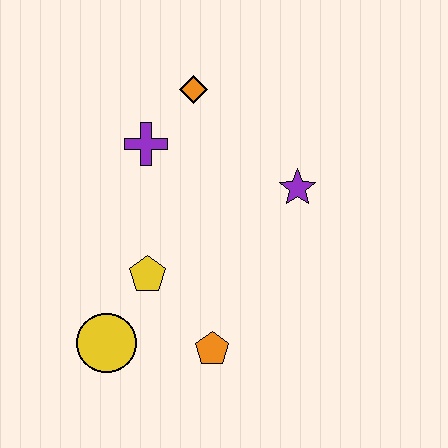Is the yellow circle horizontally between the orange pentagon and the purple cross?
No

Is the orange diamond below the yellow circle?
No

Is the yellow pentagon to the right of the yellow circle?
Yes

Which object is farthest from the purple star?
The yellow circle is farthest from the purple star.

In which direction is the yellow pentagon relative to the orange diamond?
The yellow pentagon is below the orange diamond.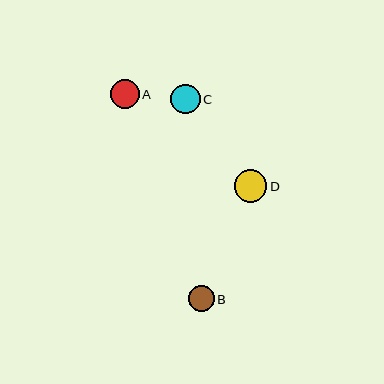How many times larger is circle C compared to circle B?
Circle C is approximately 1.1 times the size of circle B.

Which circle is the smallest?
Circle B is the smallest with a size of approximately 26 pixels.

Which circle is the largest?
Circle D is the largest with a size of approximately 32 pixels.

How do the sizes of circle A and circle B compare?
Circle A and circle B are approximately the same size.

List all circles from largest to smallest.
From largest to smallest: D, C, A, B.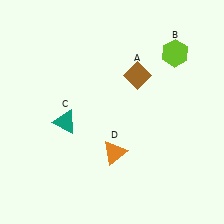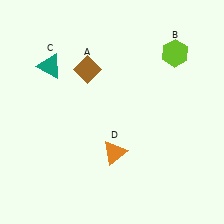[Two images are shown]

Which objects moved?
The objects that moved are: the brown diamond (A), the teal triangle (C).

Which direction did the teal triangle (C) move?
The teal triangle (C) moved up.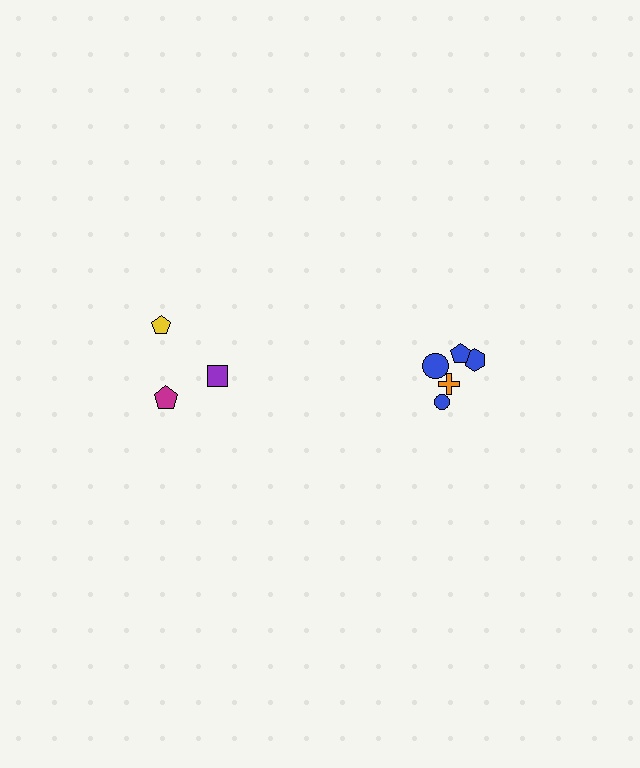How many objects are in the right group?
There are 5 objects.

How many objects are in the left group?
There are 3 objects.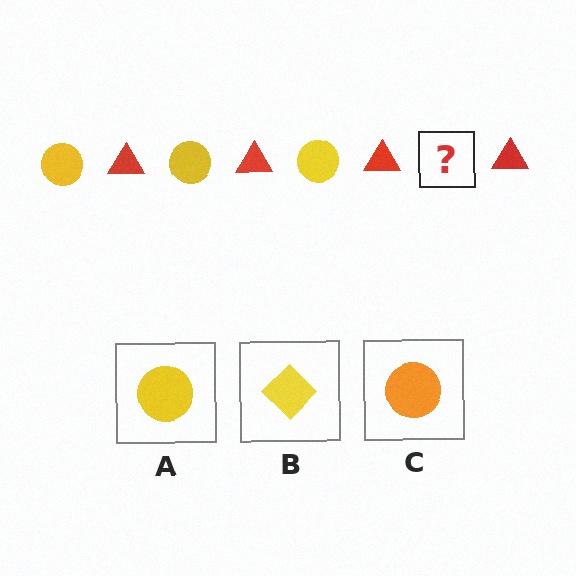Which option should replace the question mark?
Option A.